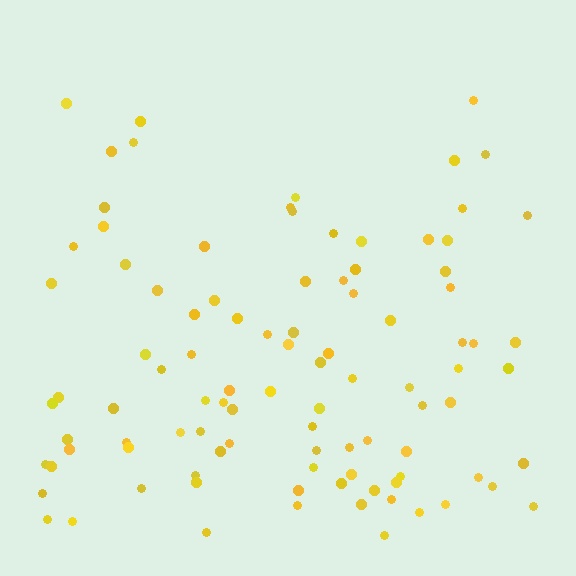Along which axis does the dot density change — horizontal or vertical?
Vertical.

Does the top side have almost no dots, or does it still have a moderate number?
Still a moderate number, just noticeably fewer than the bottom.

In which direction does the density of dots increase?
From top to bottom, with the bottom side densest.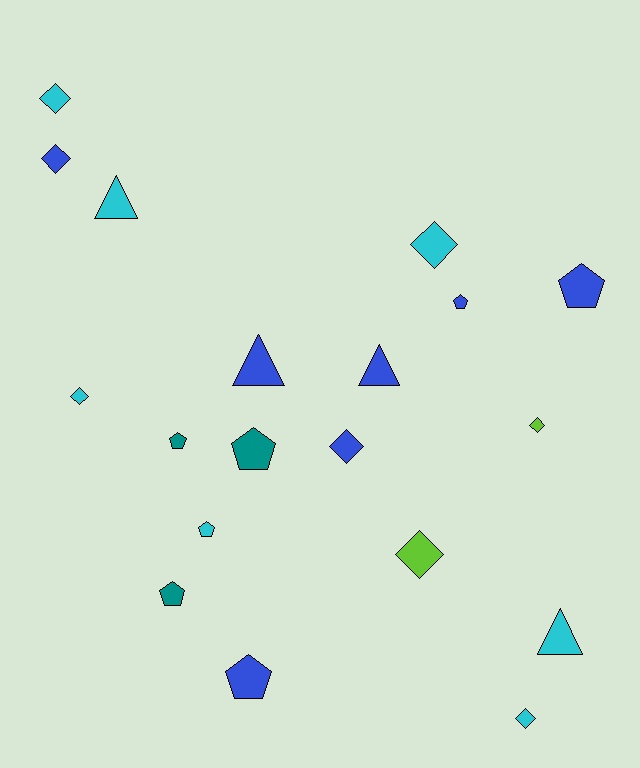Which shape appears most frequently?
Diamond, with 8 objects.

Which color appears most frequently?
Cyan, with 7 objects.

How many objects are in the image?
There are 19 objects.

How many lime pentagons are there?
There are no lime pentagons.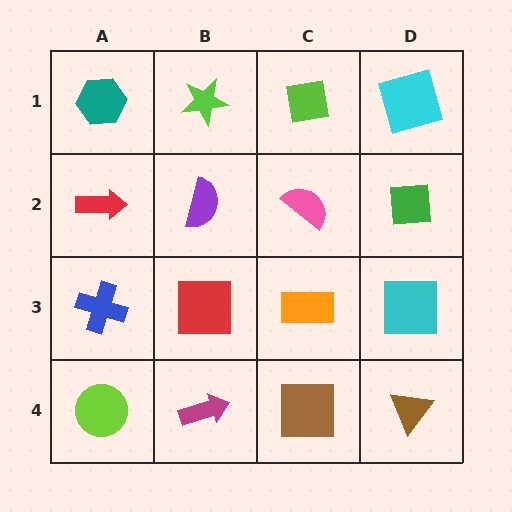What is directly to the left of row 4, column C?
A magenta arrow.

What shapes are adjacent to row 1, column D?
A green square (row 2, column D), a lime square (row 1, column C).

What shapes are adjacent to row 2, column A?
A teal hexagon (row 1, column A), a blue cross (row 3, column A), a purple semicircle (row 2, column B).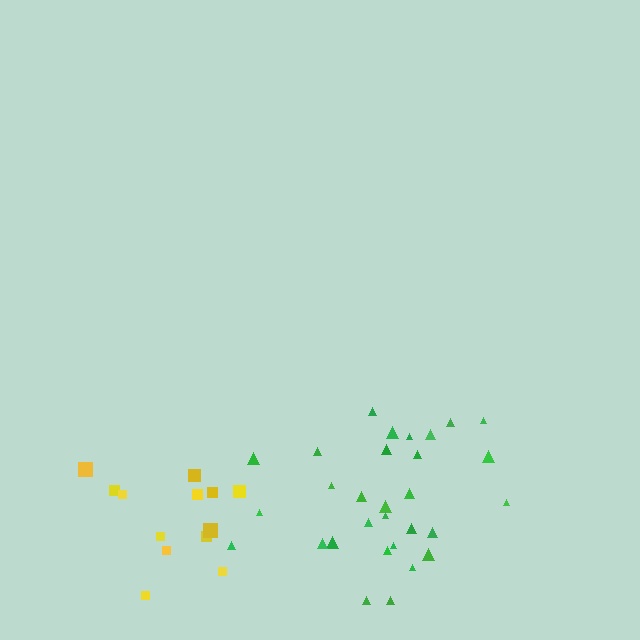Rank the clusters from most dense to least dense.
green, yellow.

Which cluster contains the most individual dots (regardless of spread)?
Green (30).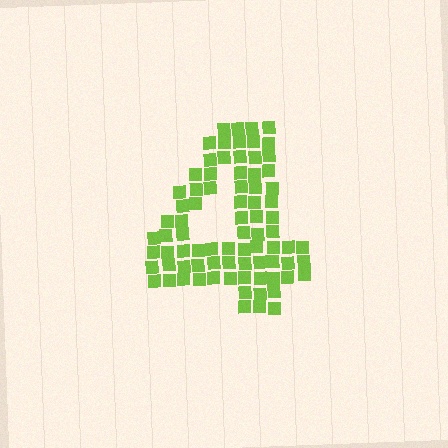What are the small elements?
The small elements are squares.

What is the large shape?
The large shape is the digit 4.